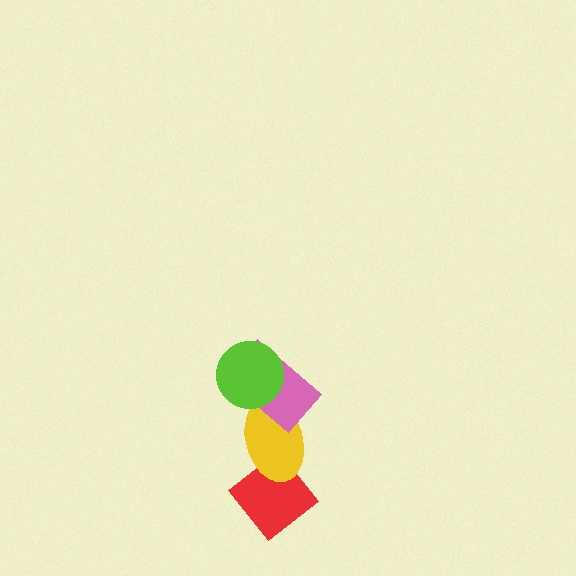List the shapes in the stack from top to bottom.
From top to bottom: the lime circle, the pink rectangle, the yellow ellipse, the red diamond.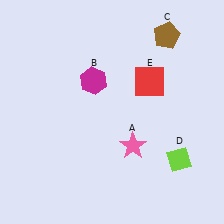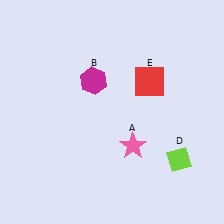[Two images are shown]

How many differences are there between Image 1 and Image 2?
There is 1 difference between the two images.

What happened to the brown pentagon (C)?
The brown pentagon (C) was removed in Image 2. It was in the top-right area of Image 1.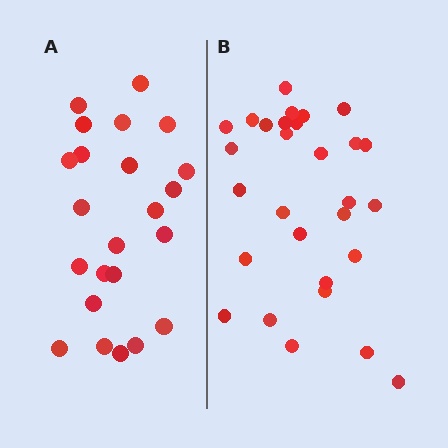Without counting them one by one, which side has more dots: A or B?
Region B (the right region) has more dots.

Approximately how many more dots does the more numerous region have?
Region B has about 6 more dots than region A.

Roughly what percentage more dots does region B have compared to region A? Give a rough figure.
About 25% more.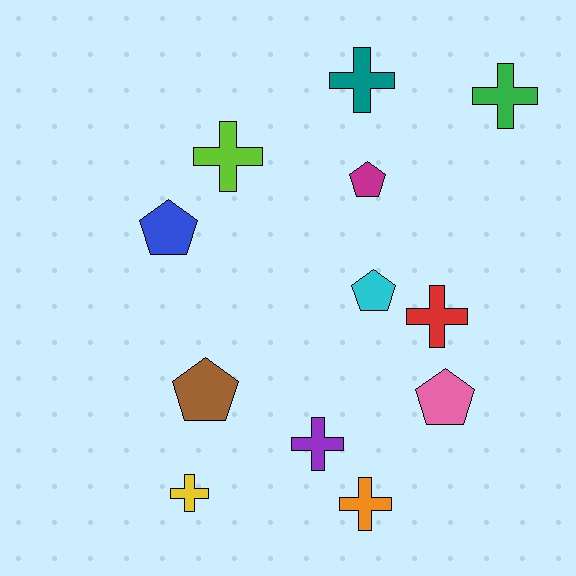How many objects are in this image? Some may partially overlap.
There are 12 objects.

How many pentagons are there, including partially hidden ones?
There are 5 pentagons.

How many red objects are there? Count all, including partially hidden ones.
There is 1 red object.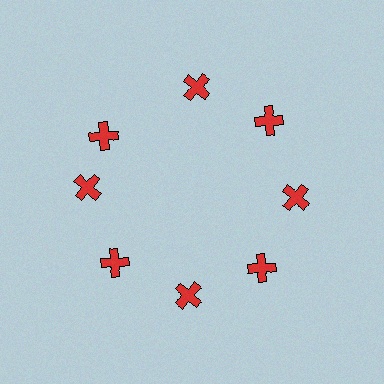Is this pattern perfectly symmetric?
No. The 8 red crosses are arranged in a ring, but one element near the 10 o'clock position is rotated out of alignment along the ring, breaking the 8-fold rotational symmetry.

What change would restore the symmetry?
The symmetry would be restored by rotating it back into even spacing with its neighbors so that all 8 crosses sit at equal angles and equal distance from the center.